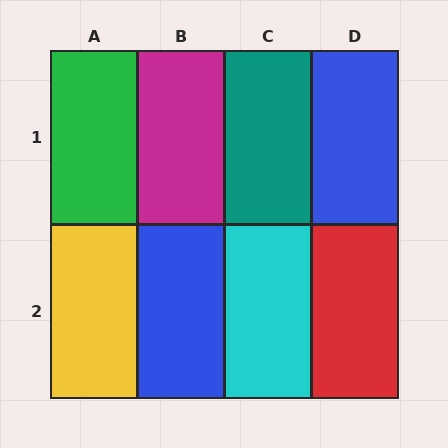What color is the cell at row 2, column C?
Cyan.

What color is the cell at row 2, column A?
Yellow.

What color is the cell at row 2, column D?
Red.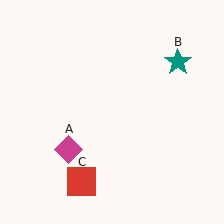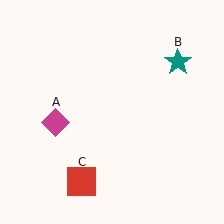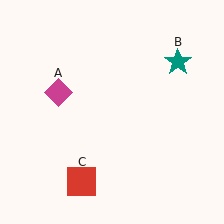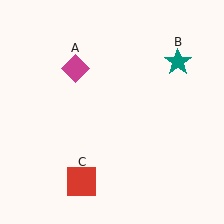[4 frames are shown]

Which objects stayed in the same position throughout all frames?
Teal star (object B) and red square (object C) remained stationary.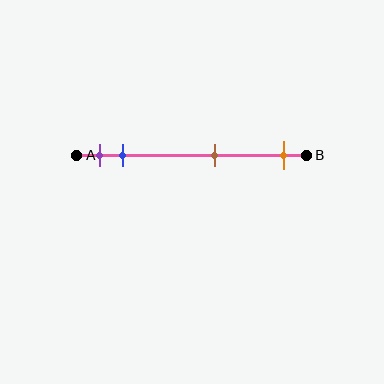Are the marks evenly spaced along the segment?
No, the marks are not evenly spaced.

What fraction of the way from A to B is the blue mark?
The blue mark is approximately 20% (0.2) of the way from A to B.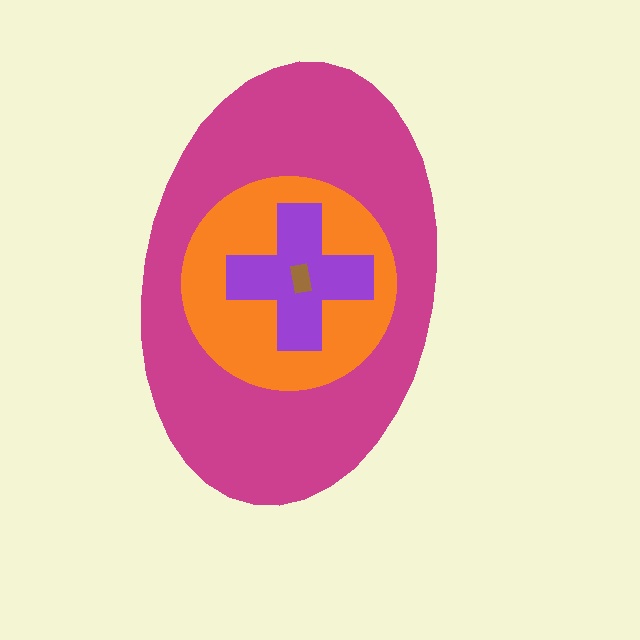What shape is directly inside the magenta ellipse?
The orange circle.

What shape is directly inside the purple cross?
The brown rectangle.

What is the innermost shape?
The brown rectangle.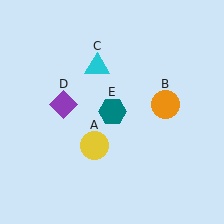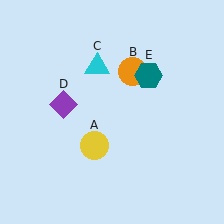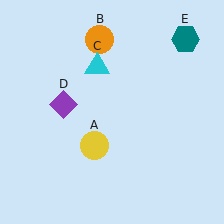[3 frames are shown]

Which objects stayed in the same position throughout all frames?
Yellow circle (object A) and cyan triangle (object C) and purple diamond (object D) remained stationary.